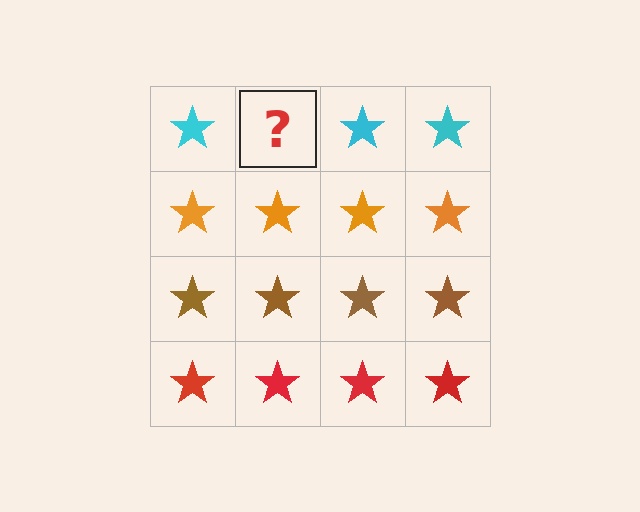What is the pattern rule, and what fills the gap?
The rule is that each row has a consistent color. The gap should be filled with a cyan star.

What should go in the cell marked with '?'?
The missing cell should contain a cyan star.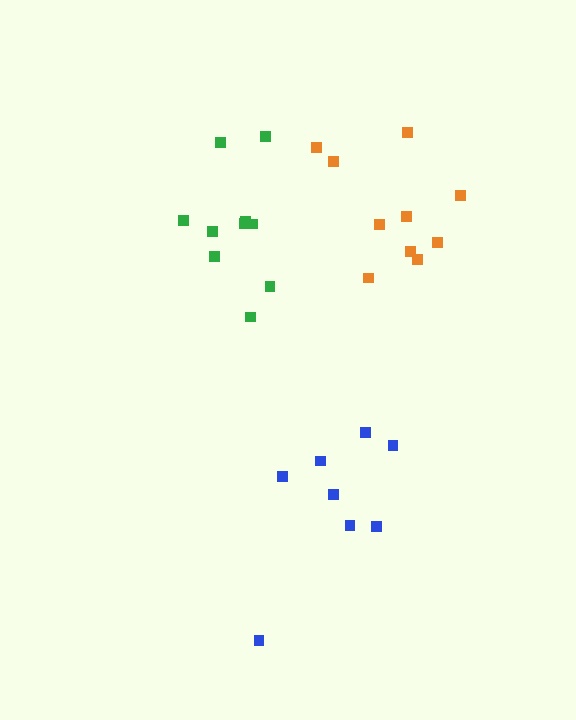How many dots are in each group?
Group 1: 10 dots, Group 2: 10 dots, Group 3: 8 dots (28 total).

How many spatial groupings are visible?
There are 3 spatial groupings.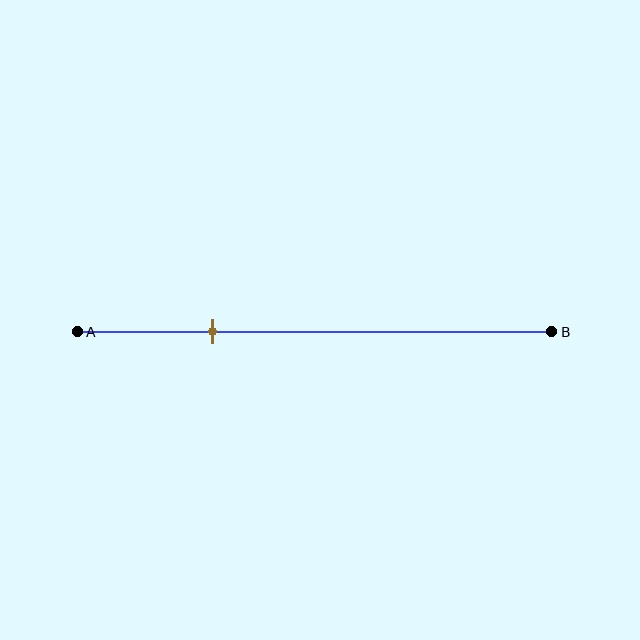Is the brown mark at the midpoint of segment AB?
No, the mark is at about 30% from A, not at the 50% midpoint.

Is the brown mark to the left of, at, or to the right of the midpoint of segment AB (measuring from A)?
The brown mark is to the left of the midpoint of segment AB.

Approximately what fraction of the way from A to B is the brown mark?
The brown mark is approximately 30% of the way from A to B.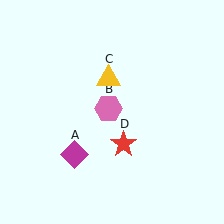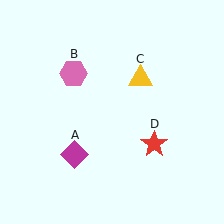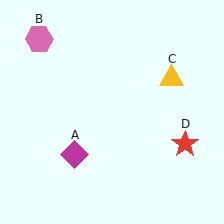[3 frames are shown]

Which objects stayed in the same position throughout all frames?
Magenta diamond (object A) remained stationary.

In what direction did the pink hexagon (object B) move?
The pink hexagon (object B) moved up and to the left.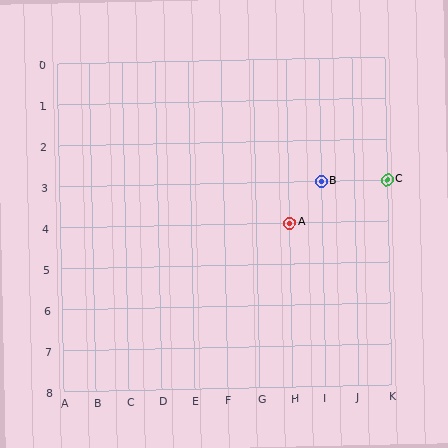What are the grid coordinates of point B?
Point B is at grid coordinates (I, 3).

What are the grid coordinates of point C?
Point C is at grid coordinates (K, 3).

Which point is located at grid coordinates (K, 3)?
Point C is at (K, 3).